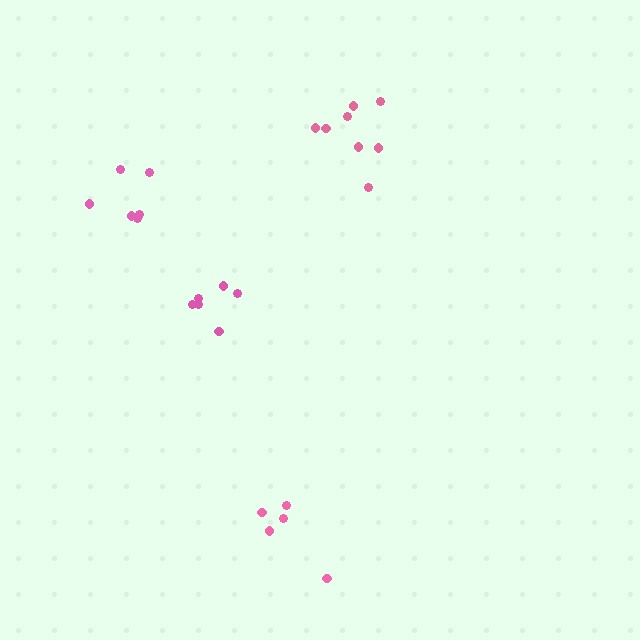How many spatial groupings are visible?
There are 4 spatial groupings.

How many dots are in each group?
Group 1: 5 dots, Group 2: 6 dots, Group 3: 6 dots, Group 4: 8 dots (25 total).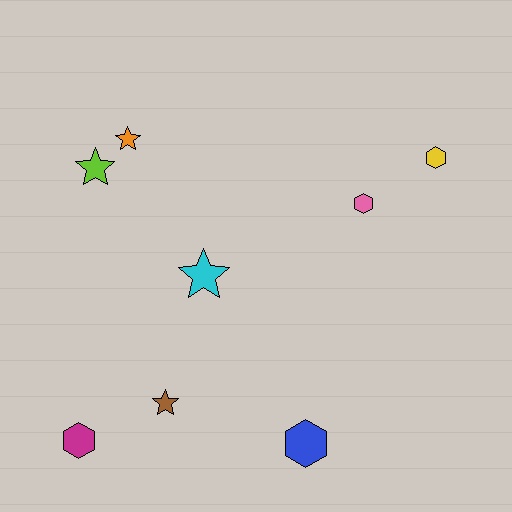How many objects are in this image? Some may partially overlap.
There are 8 objects.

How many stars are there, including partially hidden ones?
There are 4 stars.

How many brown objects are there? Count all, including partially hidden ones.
There is 1 brown object.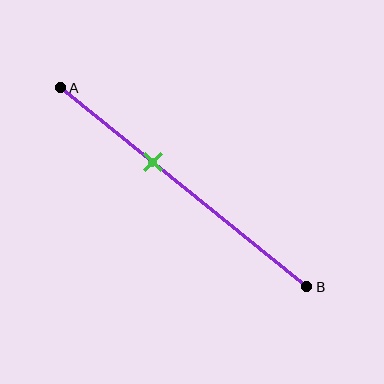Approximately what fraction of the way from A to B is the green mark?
The green mark is approximately 35% of the way from A to B.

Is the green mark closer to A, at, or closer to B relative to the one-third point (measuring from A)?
The green mark is closer to point B than the one-third point of segment AB.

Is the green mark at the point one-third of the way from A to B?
No, the mark is at about 35% from A, not at the 33% one-third point.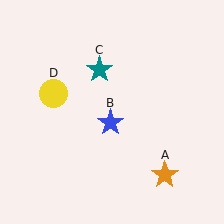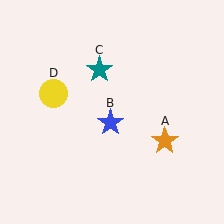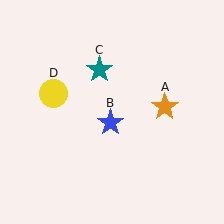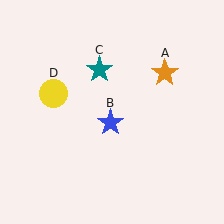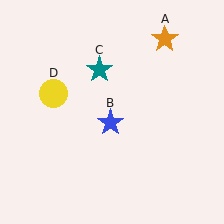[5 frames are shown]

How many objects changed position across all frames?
1 object changed position: orange star (object A).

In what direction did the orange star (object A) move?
The orange star (object A) moved up.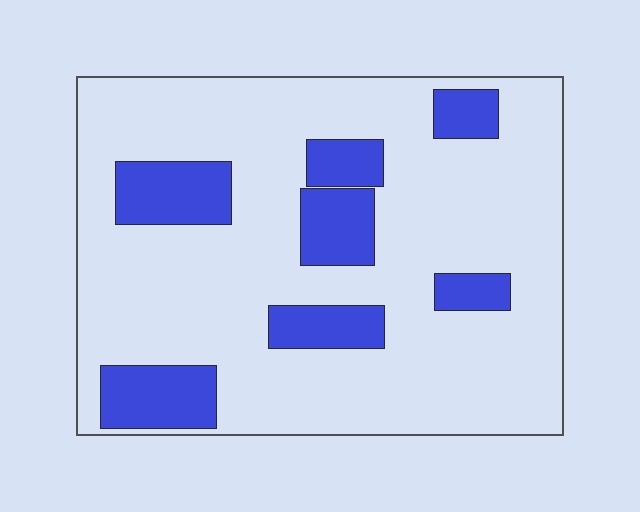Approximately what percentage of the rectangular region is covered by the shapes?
Approximately 20%.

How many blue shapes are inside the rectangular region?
7.